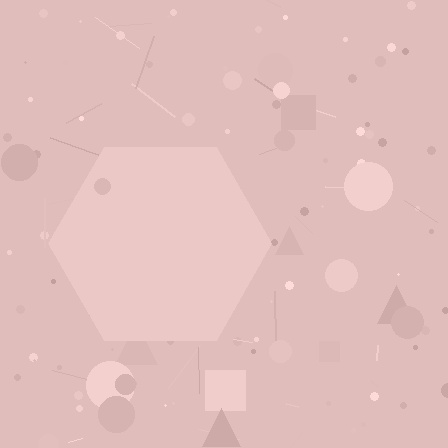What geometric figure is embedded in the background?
A hexagon is embedded in the background.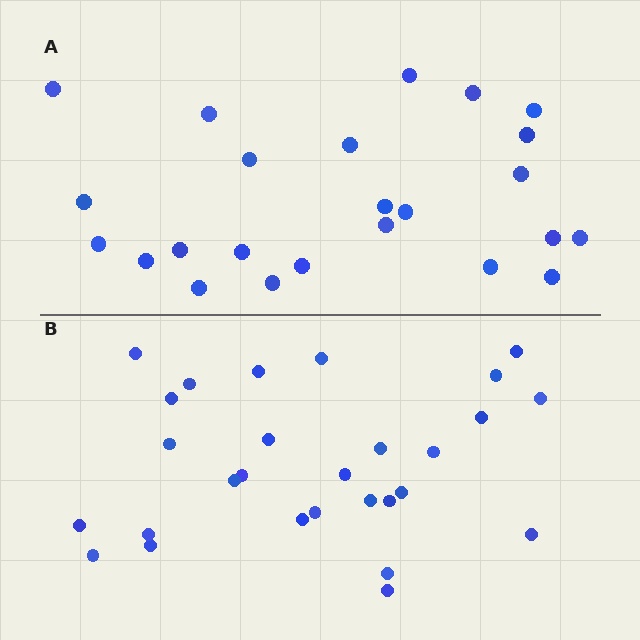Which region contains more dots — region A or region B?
Region B (the bottom region) has more dots.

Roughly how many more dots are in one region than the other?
Region B has about 4 more dots than region A.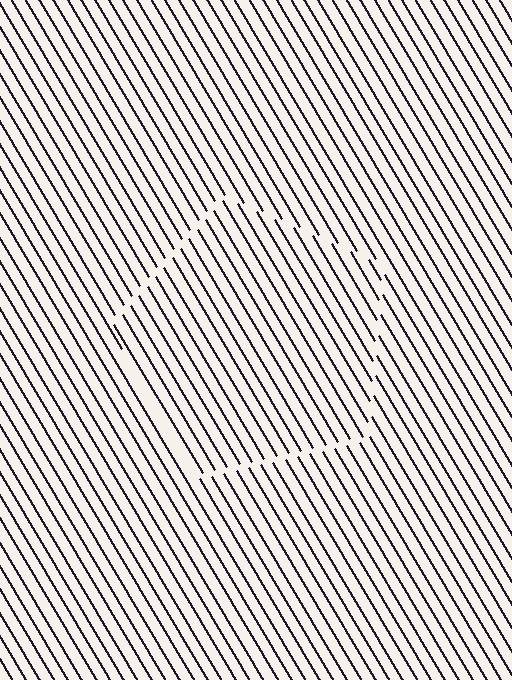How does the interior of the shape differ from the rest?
The interior of the shape contains the same grating, shifted by half a period — the contour is defined by the phase discontinuity where line-ends from the inner and outer gratings abut.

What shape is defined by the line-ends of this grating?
An illusory pentagon. The interior of the shape contains the same grating, shifted by half a period — the contour is defined by the phase discontinuity where line-ends from the inner and outer gratings abut.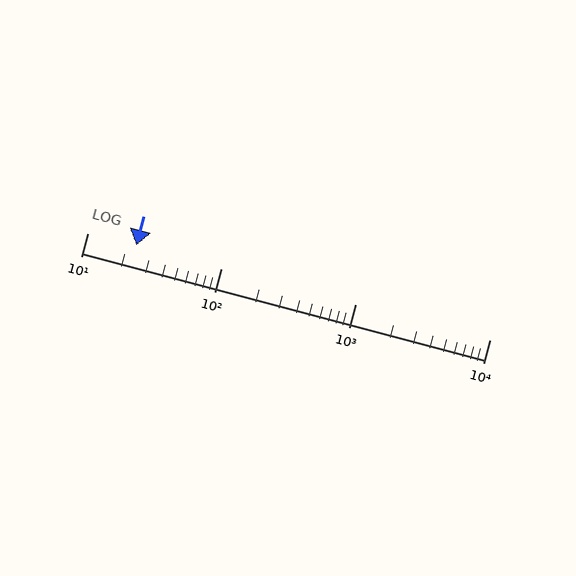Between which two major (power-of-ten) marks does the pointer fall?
The pointer is between 10 and 100.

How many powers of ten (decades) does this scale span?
The scale spans 3 decades, from 10 to 10000.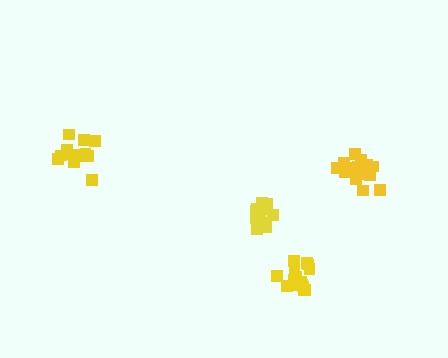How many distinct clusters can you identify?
There are 4 distinct clusters.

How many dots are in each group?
Group 1: 15 dots, Group 2: 14 dots, Group 3: 16 dots, Group 4: 17 dots (62 total).